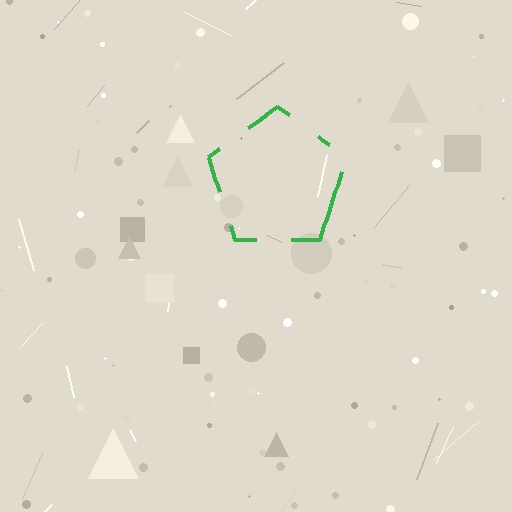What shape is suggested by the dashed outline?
The dashed outline suggests a pentagon.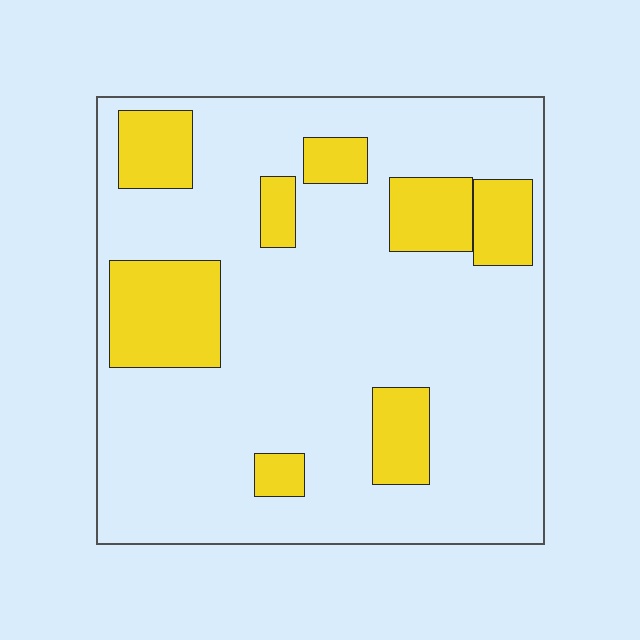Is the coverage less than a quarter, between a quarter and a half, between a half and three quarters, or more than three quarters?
Less than a quarter.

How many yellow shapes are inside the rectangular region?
8.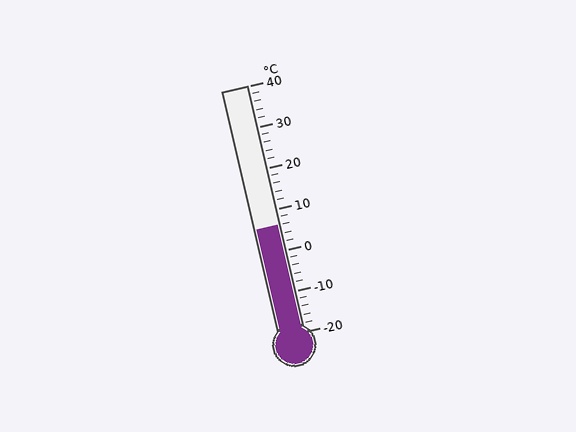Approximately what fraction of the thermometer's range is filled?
The thermometer is filled to approximately 45% of its range.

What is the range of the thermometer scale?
The thermometer scale ranges from -20°C to 40°C.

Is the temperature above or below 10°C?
The temperature is below 10°C.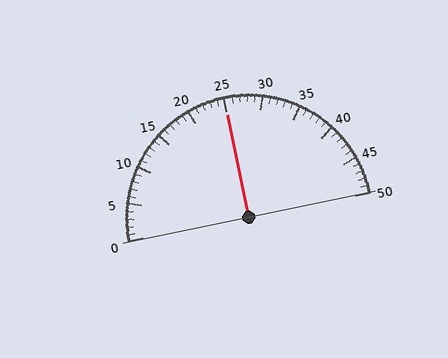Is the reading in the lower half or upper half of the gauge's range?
The reading is in the upper half of the range (0 to 50).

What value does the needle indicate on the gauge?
The needle indicates approximately 25.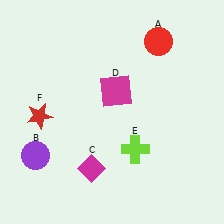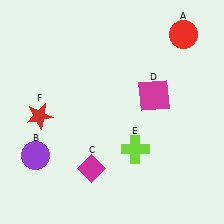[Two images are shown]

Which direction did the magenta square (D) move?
The magenta square (D) moved right.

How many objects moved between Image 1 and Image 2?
2 objects moved between the two images.